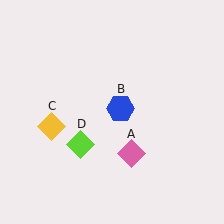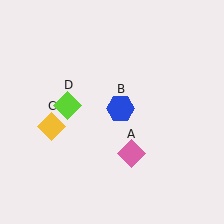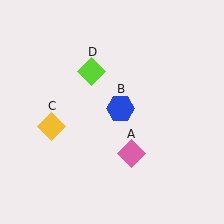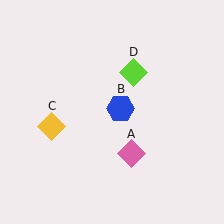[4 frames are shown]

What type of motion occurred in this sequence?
The lime diamond (object D) rotated clockwise around the center of the scene.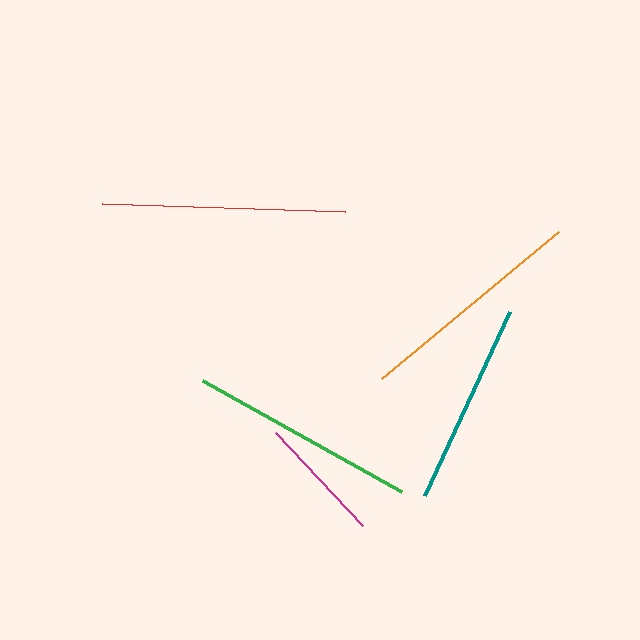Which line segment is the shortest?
The magenta line is the shortest at approximately 127 pixels.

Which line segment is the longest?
The red line is the longest at approximately 243 pixels.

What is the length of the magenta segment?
The magenta segment is approximately 127 pixels long.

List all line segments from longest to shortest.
From longest to shortest: red, orange, green, teal, magenta.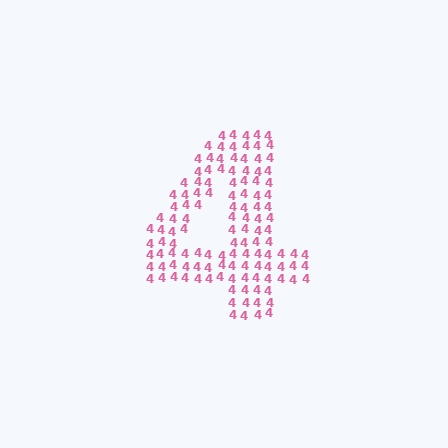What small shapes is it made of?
It is made of small digit 4's.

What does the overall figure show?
The overall figure shows the digit 4.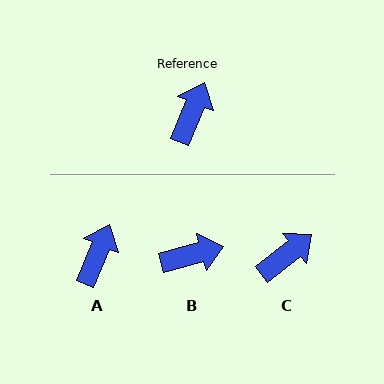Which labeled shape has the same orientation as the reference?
A.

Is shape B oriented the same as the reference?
No, it is off by about 52 degrees.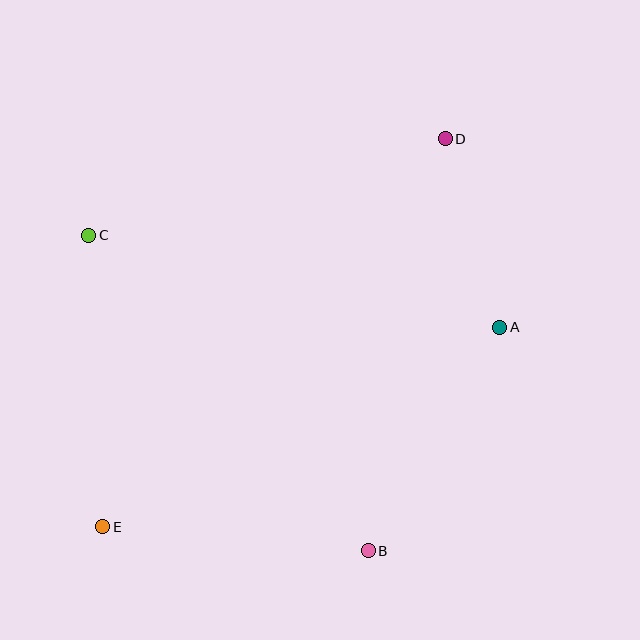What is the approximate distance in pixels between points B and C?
The distance between B and C is approximately 421 pixels.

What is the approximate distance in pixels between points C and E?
The distance between C and E is approximately 292 pixels.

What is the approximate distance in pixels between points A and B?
The distance between A and B is approximately 260 pixels.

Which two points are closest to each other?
Points A and D are closest to each other.